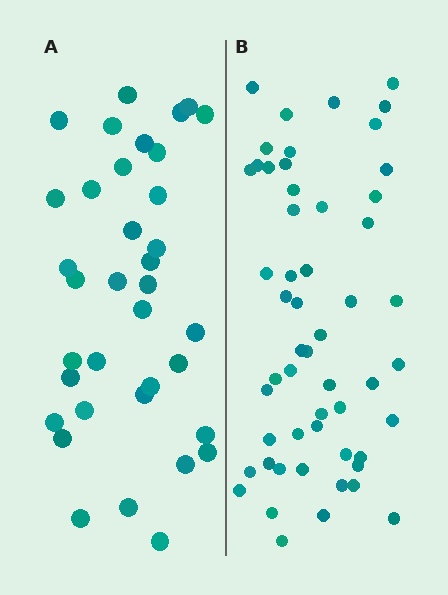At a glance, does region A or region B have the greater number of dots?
Region B (the right region) has more dots.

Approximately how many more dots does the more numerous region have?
Region B has approximately 20 more dots than region A.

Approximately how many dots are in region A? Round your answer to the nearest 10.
About 40 dots. (The exact count is 36, which rounds to 40.)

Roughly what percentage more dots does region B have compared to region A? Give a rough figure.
About 50% more.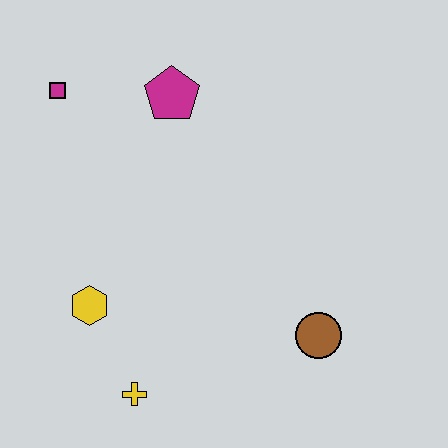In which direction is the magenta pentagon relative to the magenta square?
The magenta pentagon is to the right of the magenta square.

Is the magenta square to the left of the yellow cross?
Yes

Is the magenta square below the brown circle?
No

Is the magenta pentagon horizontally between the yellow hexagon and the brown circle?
Yes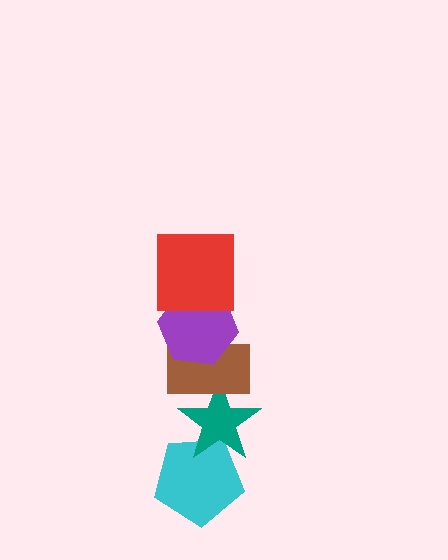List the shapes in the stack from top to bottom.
From top to bottom: the red square, the purple hexagon, the brown rectangle, the teal star, the cyan pentagon.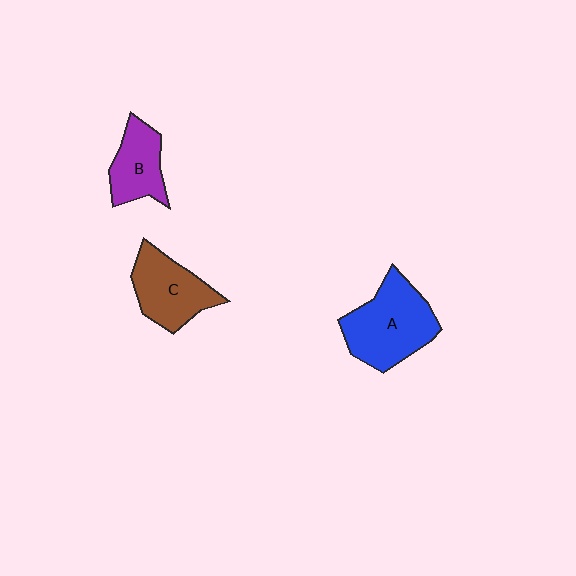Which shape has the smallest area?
Shape B (purple).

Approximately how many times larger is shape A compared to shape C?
Approximately 1.3 times.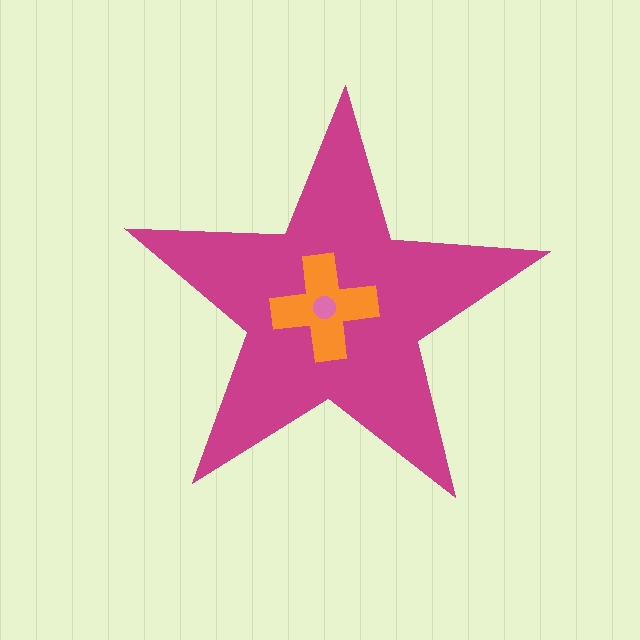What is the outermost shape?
The magenta star.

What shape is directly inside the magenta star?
The orange cross.